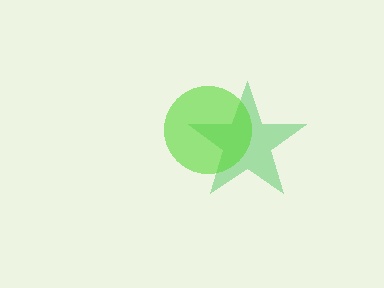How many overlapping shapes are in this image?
There are 2 overlapping shapes in the image.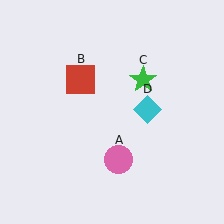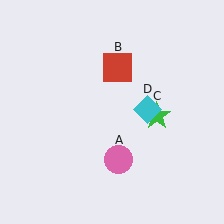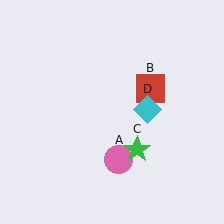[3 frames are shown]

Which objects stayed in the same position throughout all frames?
Pink circle (object A) and cyan diamond (object D) remained stationary.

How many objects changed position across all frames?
2 objects changed position: red square (object B), green star (object C).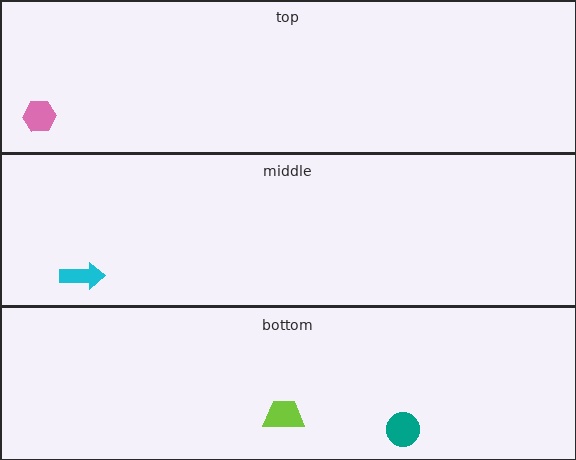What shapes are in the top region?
The pink hexagon.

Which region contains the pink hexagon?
The top region.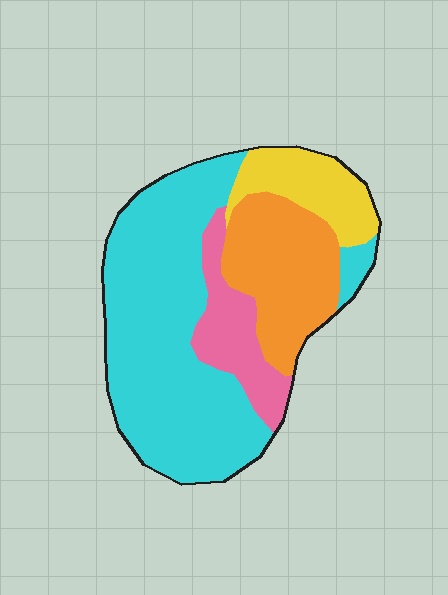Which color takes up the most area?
Cyan, at roughly 55%.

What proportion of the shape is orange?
Orange covers around 20% of the shape.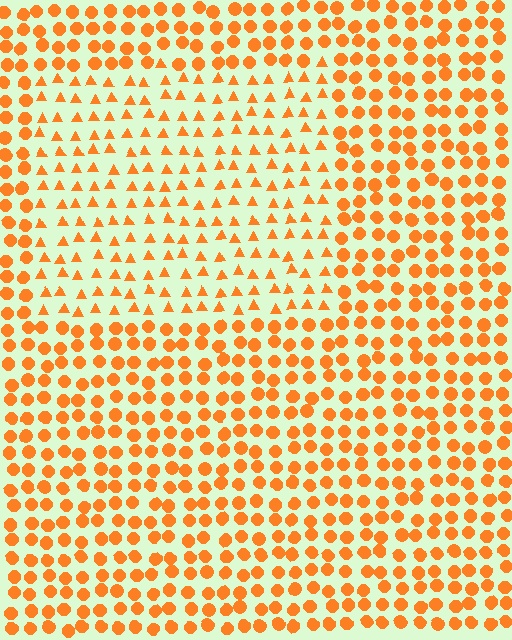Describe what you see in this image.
The image is filled with small orange elements arranged in a uniform grid. A rectangle-shaped region contains triangles, while the surrounding area contains circles. The boundary is defined purely by the change in element shape.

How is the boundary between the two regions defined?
The boundary is defined by a change in element shape: triangles inside vs. circles outside. All elements share the same color and spacing.